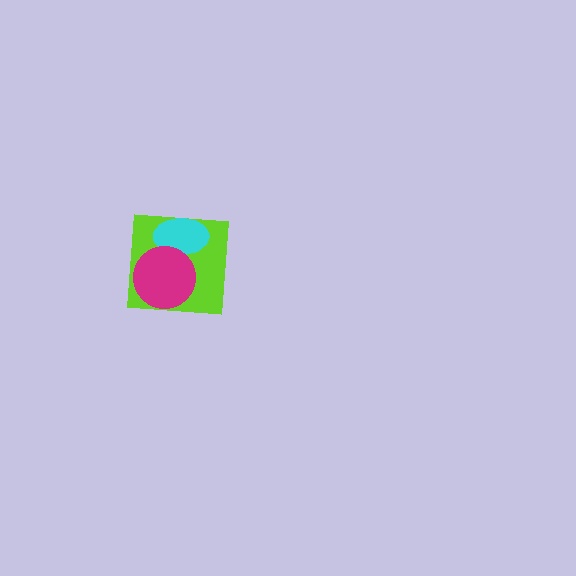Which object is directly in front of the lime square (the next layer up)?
The cyan ellipse is directly in front of the lime square.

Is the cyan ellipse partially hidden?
Yes, it is partially covered by another shape.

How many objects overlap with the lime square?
2 objects overlap with the lime square.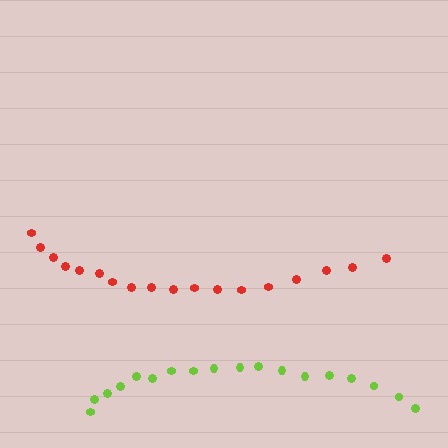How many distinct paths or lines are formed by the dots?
There are 2 distinct paths.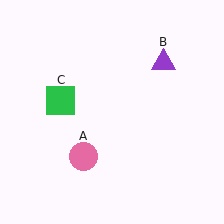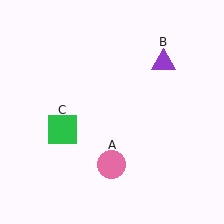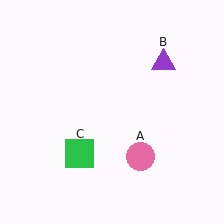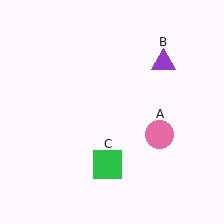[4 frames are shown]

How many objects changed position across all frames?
2 objects changed position: pink circle (object A), green square (object C).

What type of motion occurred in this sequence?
The pink circle (object A), green square (object C) rotated counterclockwise around the center of the scene.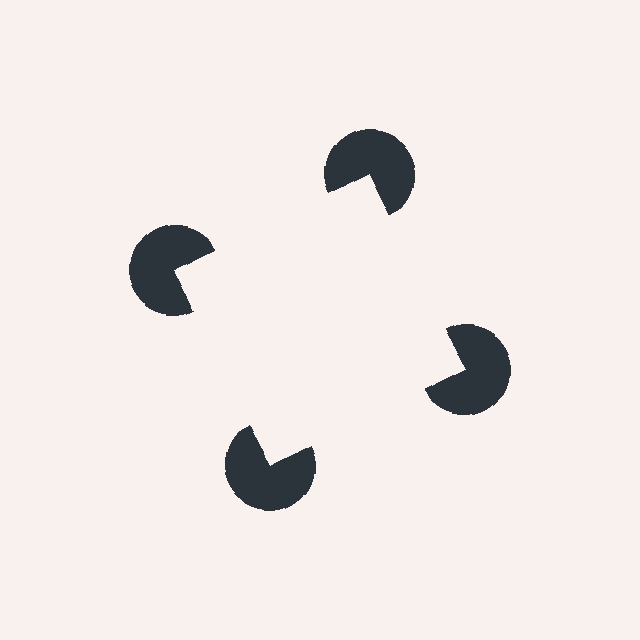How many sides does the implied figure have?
4 sides.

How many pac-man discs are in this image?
There are 4 — one at each vertex of the illusory square.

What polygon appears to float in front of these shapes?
An illusory square — its edges are inferred from the aligned wedge cuts in the pac-man discs, not physically drawn.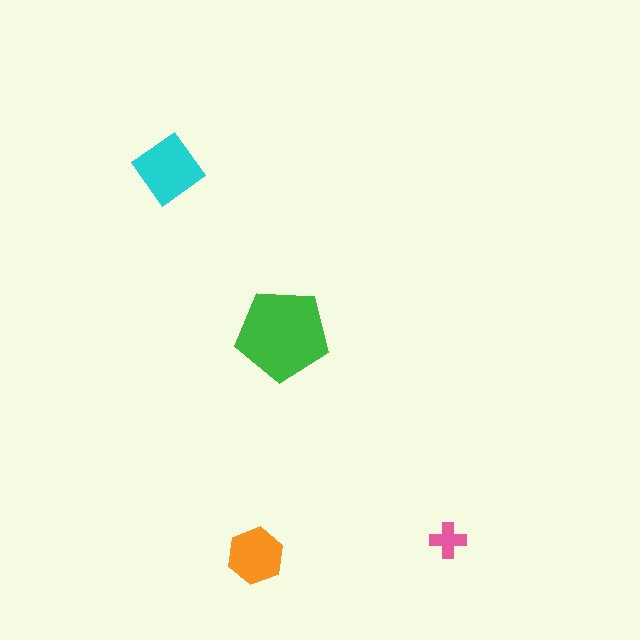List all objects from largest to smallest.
The green pentagon, the cyan diamond, the orange hexagon, the pink cross.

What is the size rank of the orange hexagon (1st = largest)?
3rd.